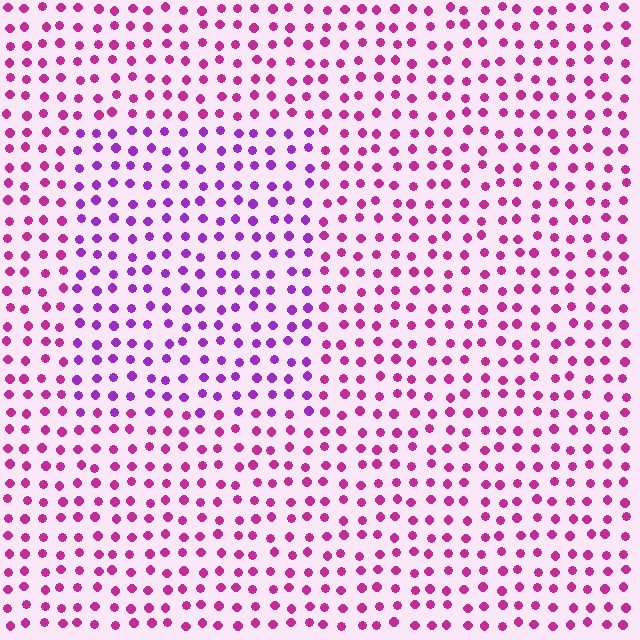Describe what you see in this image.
The image is filled with small magenta elements in a uniform arrangement. A rectangle-shaped region is visible where the elements are tinted to a slightly different hue, forming a subtle color boundary.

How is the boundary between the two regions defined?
The boundary is defined purely by a slight shift in hue (about 33 degrees). Spacing, size, and orientation are identical on both sides.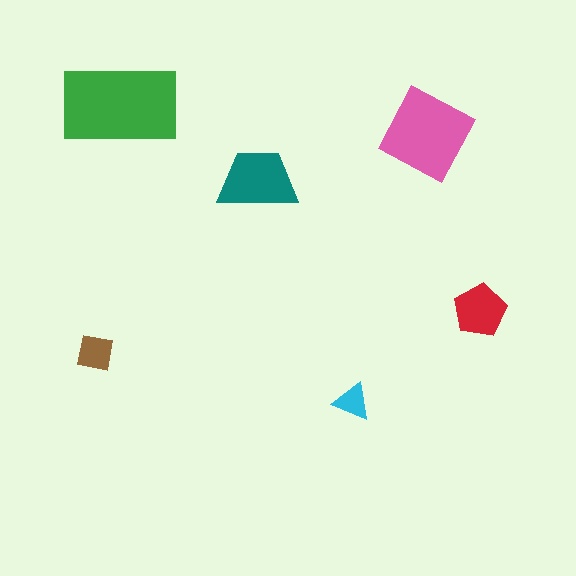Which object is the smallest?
The cyan triangle.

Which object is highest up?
The green rectangle is topmost.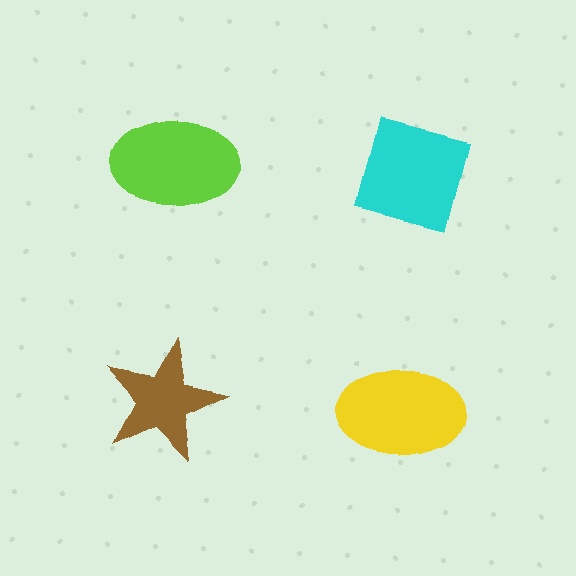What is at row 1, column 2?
A cyan square.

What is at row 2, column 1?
A brown star.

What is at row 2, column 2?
A yellow ellipse.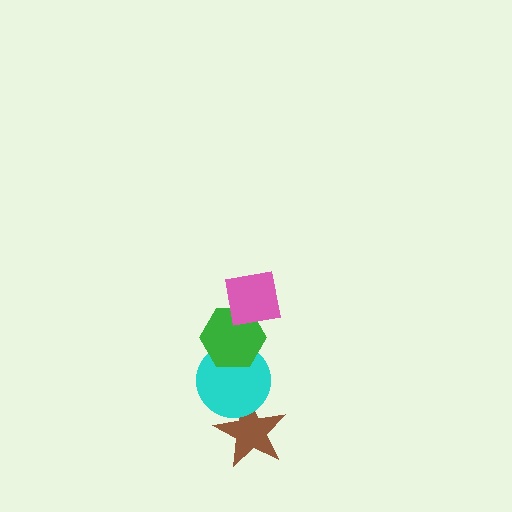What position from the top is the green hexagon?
The green hexagon is 2nd from the top.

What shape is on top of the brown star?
The cyan circle is on top of the brown star.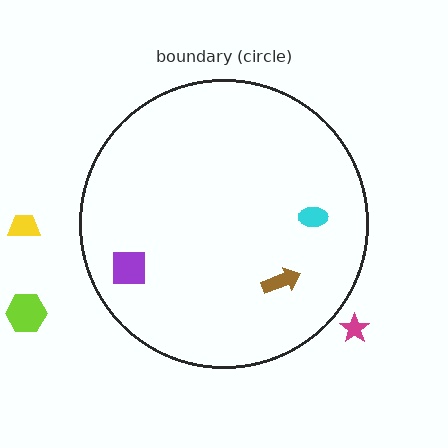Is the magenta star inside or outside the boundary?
Outside.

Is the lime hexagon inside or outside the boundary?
Outside.